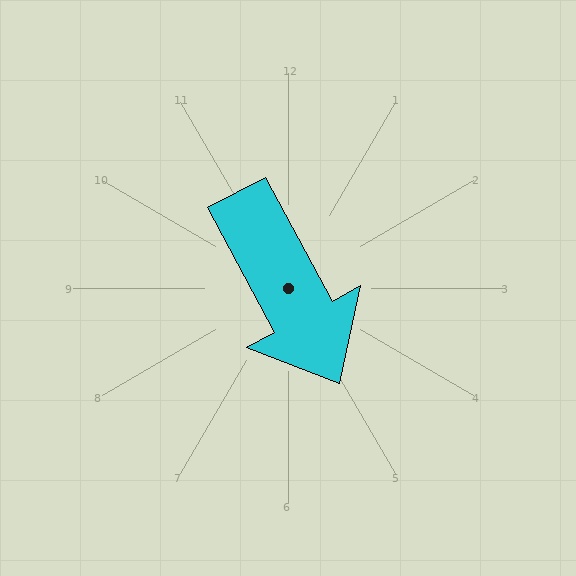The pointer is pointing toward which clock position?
Roughly 5 o'clock.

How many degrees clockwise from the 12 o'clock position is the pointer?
Approximately 152 degrees.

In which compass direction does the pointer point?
Southeast.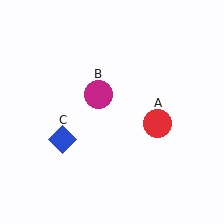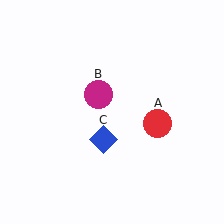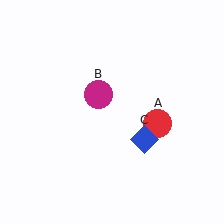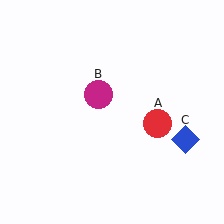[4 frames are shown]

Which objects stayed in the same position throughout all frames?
Red circle (object A) and magenta circle (object B) remained stationary.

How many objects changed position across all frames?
1 object changed position: blue diamond (object C).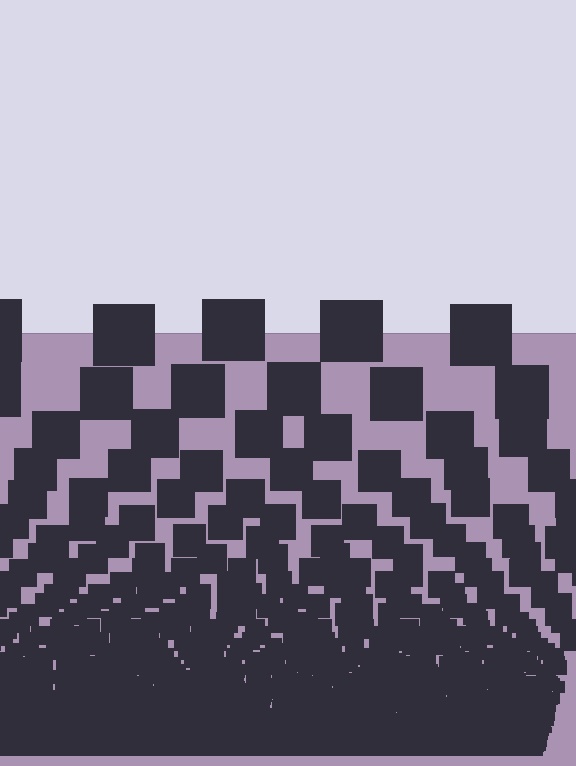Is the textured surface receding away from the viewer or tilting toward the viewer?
The surface appears to tilt toward the viewer. Texture elements get larger and sparser toward the top.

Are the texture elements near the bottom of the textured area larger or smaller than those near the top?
Smaller. The gradient is inverted — elements near the bottom are smaller and denser.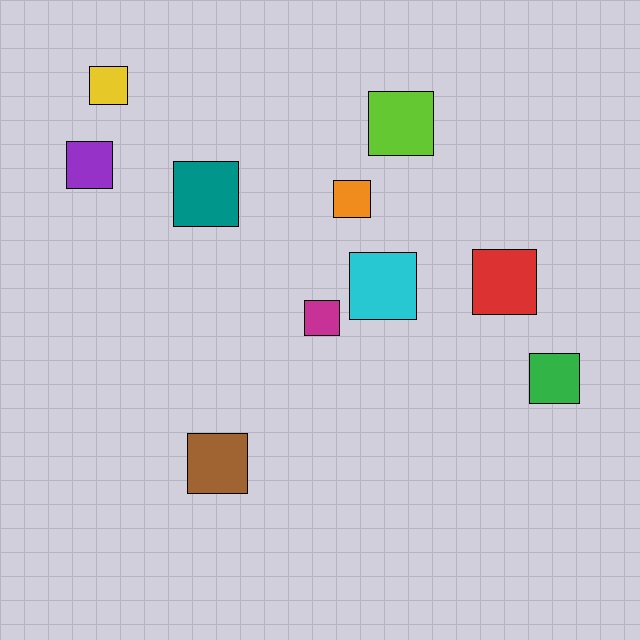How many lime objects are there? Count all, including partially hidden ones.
There is 1 lime object.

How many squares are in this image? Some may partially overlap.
There are 10 squares.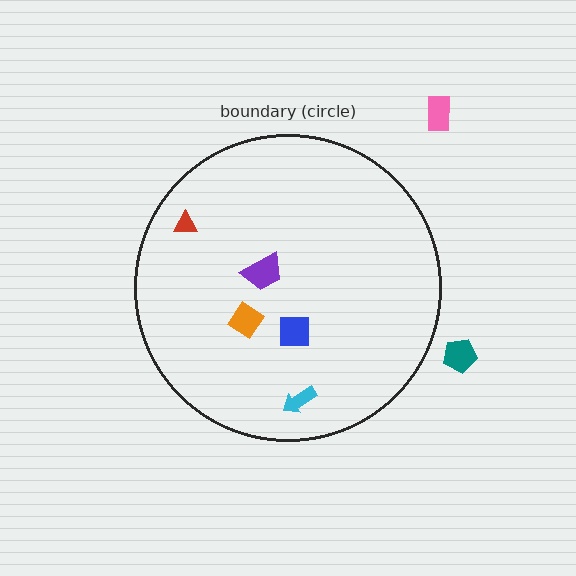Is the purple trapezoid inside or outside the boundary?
Inside.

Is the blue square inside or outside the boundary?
Inside.